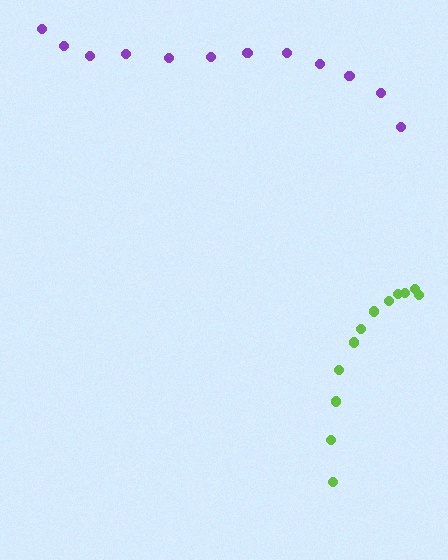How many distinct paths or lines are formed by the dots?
There are 2 distinct paths.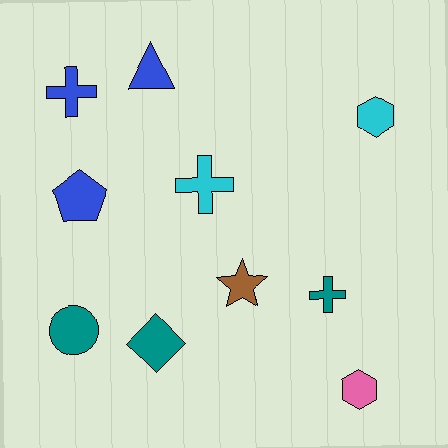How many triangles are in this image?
There is 1 triangle.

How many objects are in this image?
There are 10 objects.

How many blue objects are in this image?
There are 3 blue objects.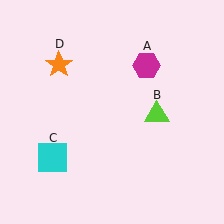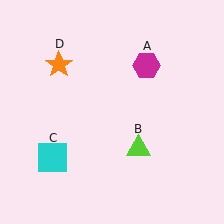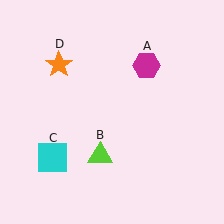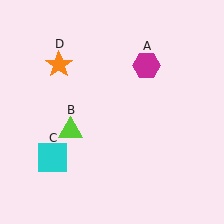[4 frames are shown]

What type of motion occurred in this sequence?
The lime triangle (object B) rotated clockwise around the center of the scene.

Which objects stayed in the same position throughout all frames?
Magenta hexagon (object A) and cyan square (object C) and orange star (object D) remained stationary.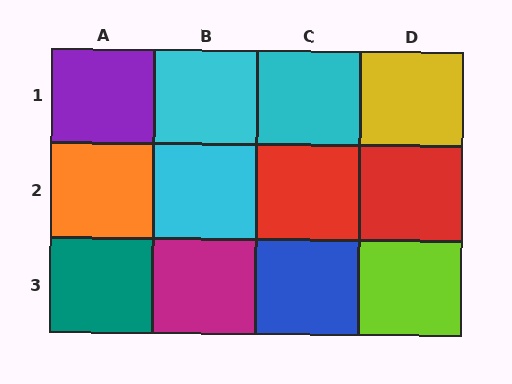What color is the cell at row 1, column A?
Purple.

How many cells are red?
2 cells are red.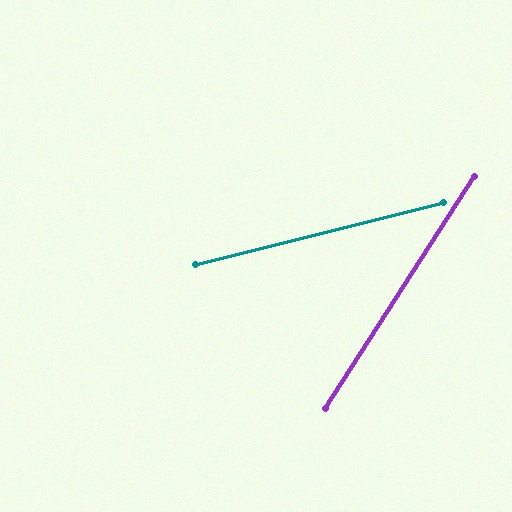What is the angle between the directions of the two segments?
Approximately 43 degrees.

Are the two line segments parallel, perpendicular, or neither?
Neither parallel nor perpendicular — they differ by about 43°.